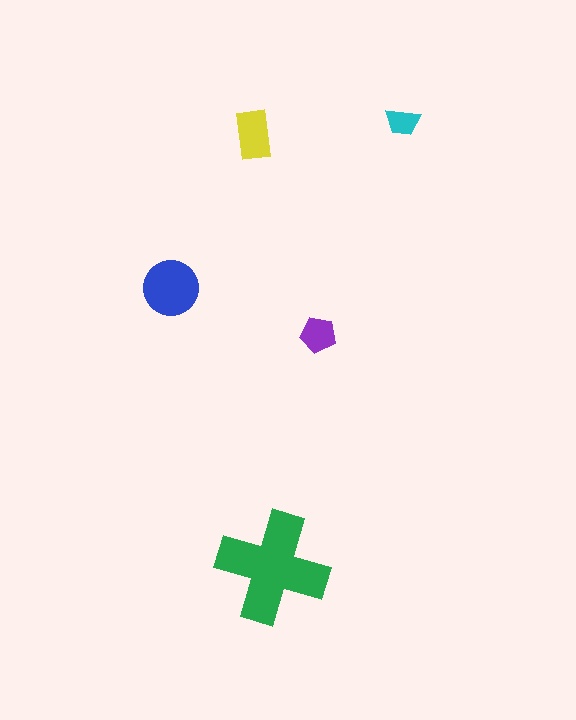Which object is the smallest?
The cyan trapezoid.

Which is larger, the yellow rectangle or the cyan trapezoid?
The yellow rectangle.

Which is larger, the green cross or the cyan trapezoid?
The green cross.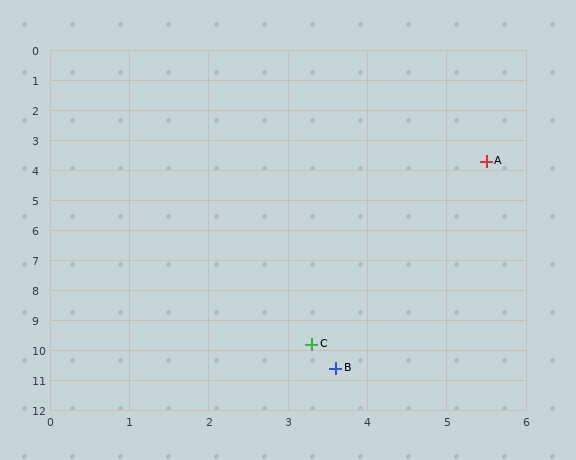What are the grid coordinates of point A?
Point A is at approximately (5.5, 3.7).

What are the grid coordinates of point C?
Point C is at approximately (3.3, 9.8).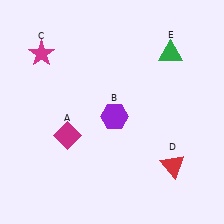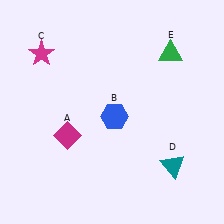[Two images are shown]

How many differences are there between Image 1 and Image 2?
There are 2 differences between the two images.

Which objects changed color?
B changed from purple to blue. D changed from red to teal.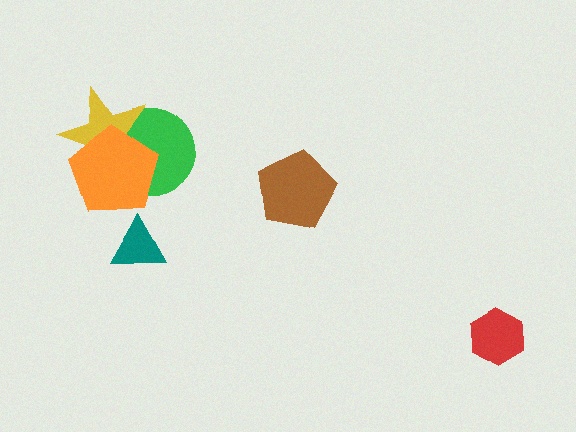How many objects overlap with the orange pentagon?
2 objects overlap with the orange pentagon.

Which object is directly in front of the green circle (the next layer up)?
The yellow star is directly in front of the green circle.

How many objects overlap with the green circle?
2 objects overlap with the green circle.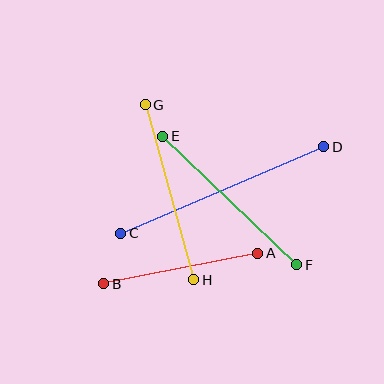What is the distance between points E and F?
The distance is approximately 185 pixels.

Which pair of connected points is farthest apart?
Points C and D are farthest apart.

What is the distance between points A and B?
The distance is approximately 157 pixels.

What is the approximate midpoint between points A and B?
The midpoint is at approximately (181, 268) pixels.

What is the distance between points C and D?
The distance is approximately 221 pixels.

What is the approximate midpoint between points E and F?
The midpoint is at approximately (230, 200) pixels.